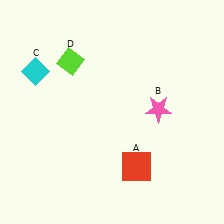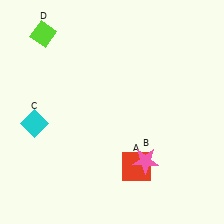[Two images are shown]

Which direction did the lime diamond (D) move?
The lime diamond (D) moved up.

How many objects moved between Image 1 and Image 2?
3 objects moved between the two images.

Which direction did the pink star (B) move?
The pink star (B) moved down.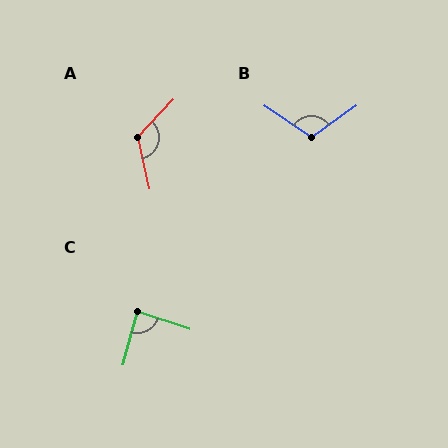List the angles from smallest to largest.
C (87°), B (111°), A (124°).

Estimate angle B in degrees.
Approximately 111 degrees.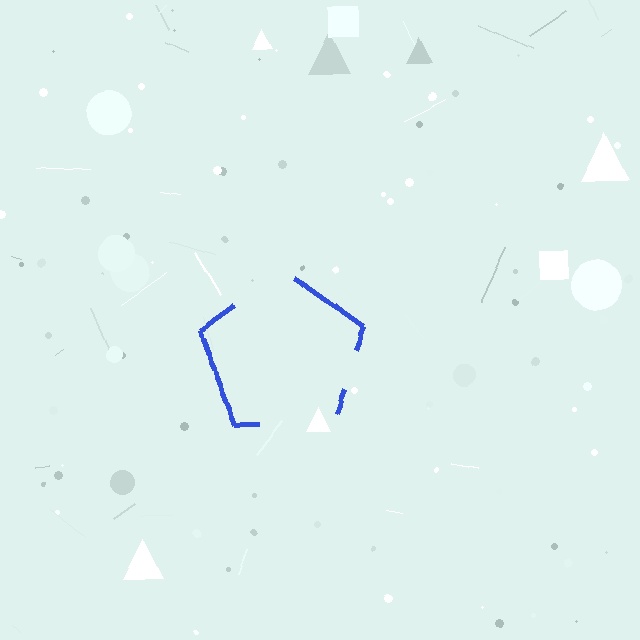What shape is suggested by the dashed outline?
The dashed outline suggests a pentagon.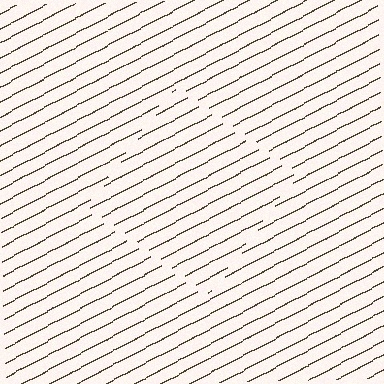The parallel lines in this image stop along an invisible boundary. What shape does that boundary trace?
An illusory square. The interior of the shape contains the same grating, shifted by half a period — the contour is defined by the phase discontinuity where line-ends from the inner and outer gratings abut.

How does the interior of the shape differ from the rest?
The interior of the shape contains the same grating, shifted by half a period — the contour is defined by the phase discontinuity where line-ends from the inner and outer gratings abut.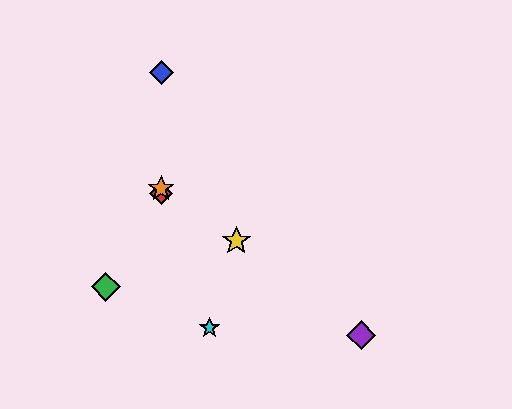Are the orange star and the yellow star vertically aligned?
No, the orange star is at x≈161 and the yellow star is at x≈236.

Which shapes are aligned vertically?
The red diamond, the blue diamond, the orange star are aligned vertically.